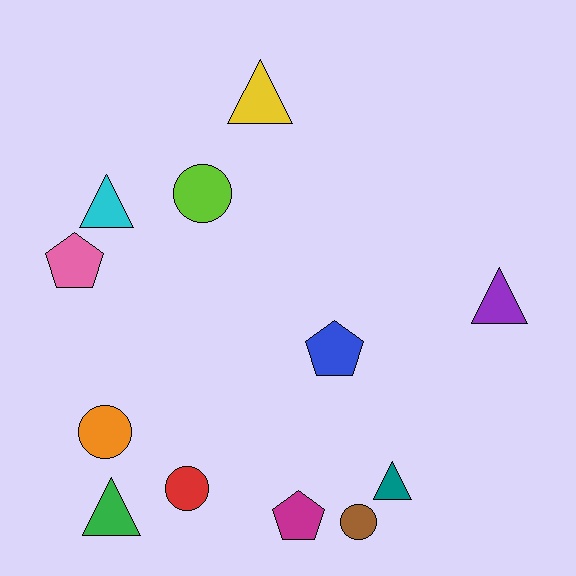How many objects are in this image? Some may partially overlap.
There are 12 objects.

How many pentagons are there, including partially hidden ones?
There are 3 pentagons.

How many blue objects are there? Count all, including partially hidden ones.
There is 1 blue object.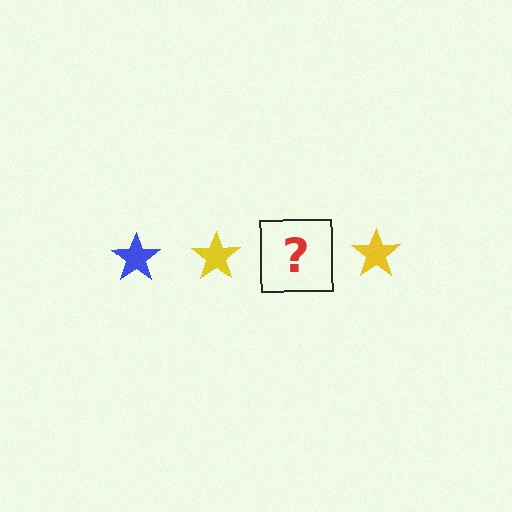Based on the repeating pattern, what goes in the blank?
The blank should be a blue star.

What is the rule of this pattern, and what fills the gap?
The rule is that the pattern cycles through blue, yellow stars. The gap should be filled with a blue star.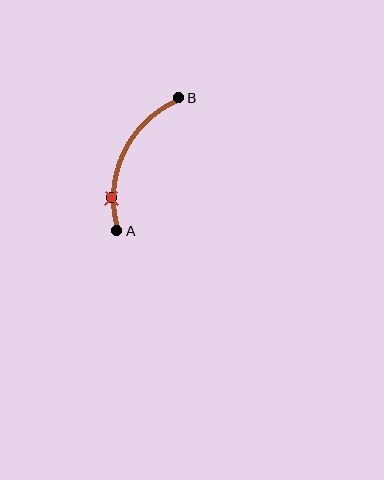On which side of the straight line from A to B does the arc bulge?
The arc bulges to the left of the straight line connecting A and B.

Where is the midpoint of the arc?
The arc midpoint is the point on the curve farthest from the straight line joining A and B. It sits to the left of that line.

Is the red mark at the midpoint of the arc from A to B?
No. The red mark lies on the arc but is closer to endpoint A. The arc midpoint would be at the point on the curve equidistant along the arc from both A and B.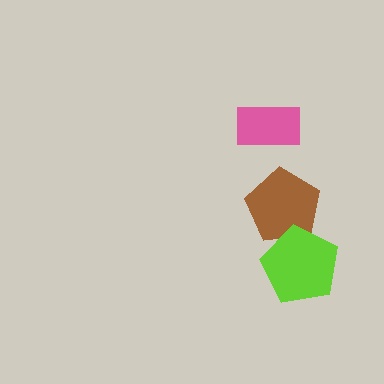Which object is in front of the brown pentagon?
The lime pentagon is in front of the brown pentagon.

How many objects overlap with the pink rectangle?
0 objects overlap with the pink rectangle.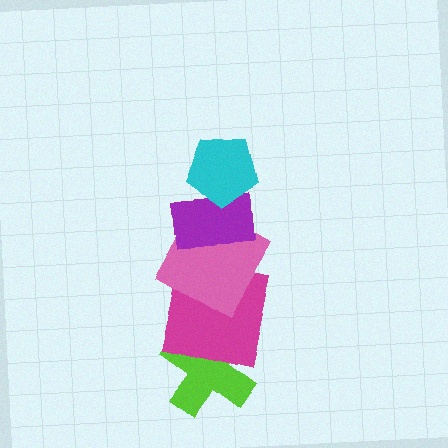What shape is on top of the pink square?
The purple rectangle is on top of the pink square.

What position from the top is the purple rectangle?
The purple rectangle is 2nd from the top.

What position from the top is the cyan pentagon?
The cyan pentagon is 1st from the top.